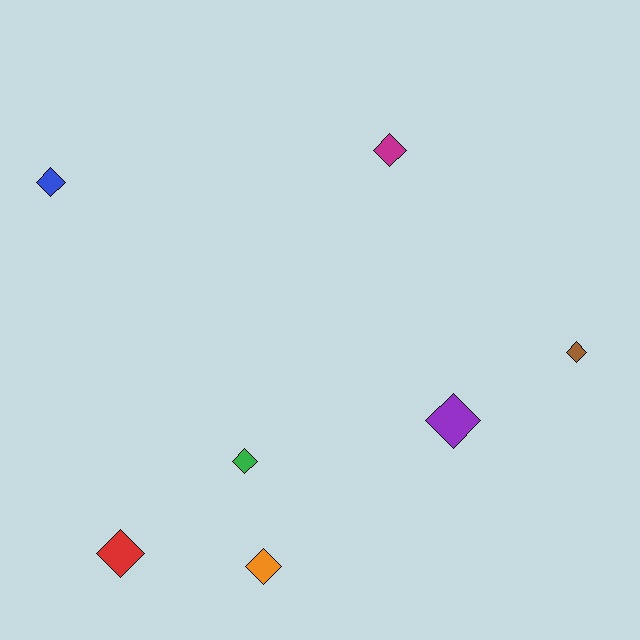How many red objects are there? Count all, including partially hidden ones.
There is 1 red object.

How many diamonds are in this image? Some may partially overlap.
There are 7 diamonds.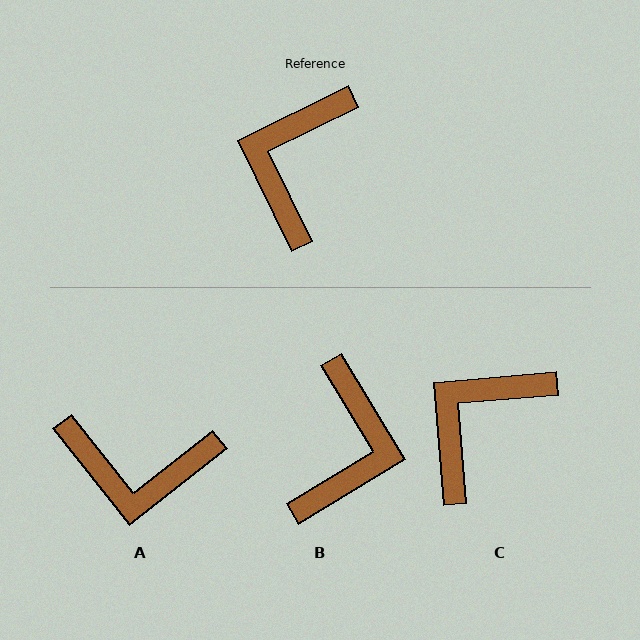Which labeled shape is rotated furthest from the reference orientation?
B, about 175 degrees away.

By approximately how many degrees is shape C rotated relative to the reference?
Approximately 21 degrees clockwise.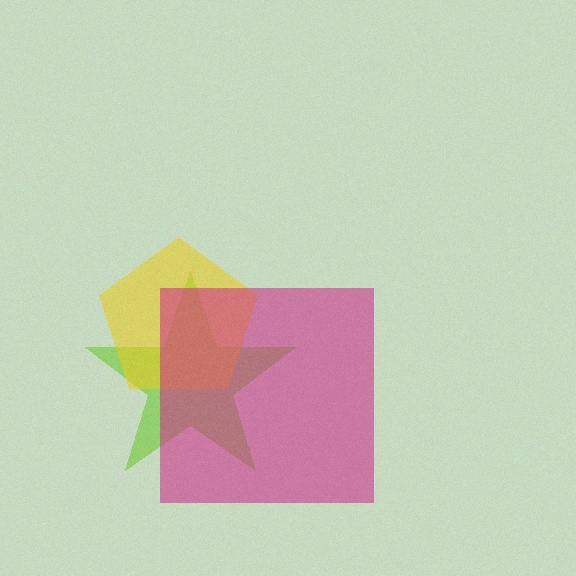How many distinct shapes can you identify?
There are 3 distinct shapes: a lime star, a yellow pentagon, a magenta square.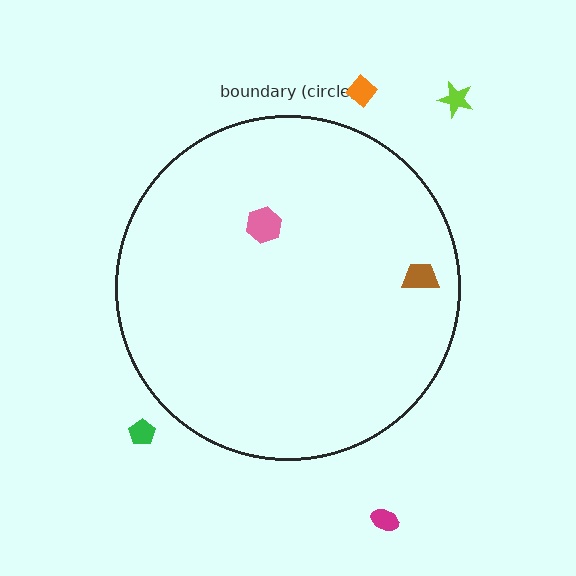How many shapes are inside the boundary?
2 inside, 4 outside.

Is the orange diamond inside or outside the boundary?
Outside.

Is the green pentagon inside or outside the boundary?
Outside.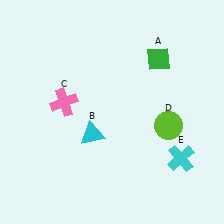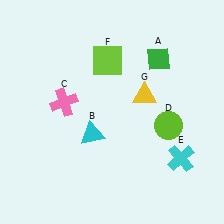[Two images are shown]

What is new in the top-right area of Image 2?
A yellow triangle (G) was added in the top-right area of Image 2.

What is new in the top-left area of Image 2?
A lime square (F) was added in the top-left area of Image 2.